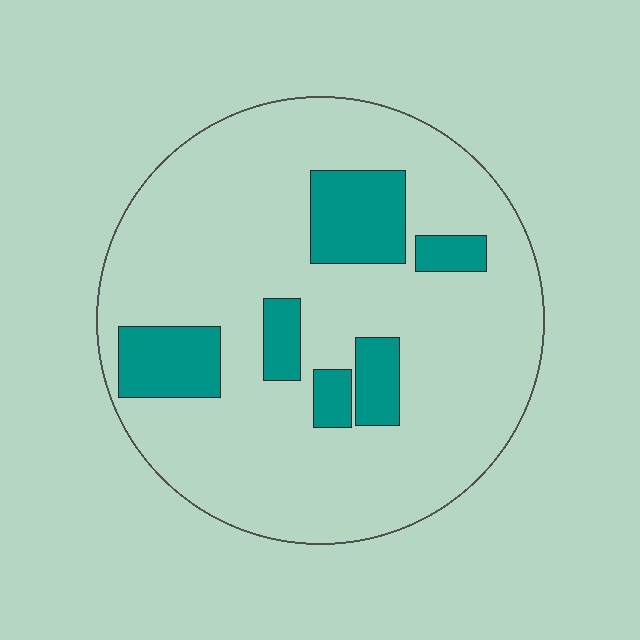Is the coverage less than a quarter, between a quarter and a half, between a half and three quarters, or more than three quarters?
Less than a quarter.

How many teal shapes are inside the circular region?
6.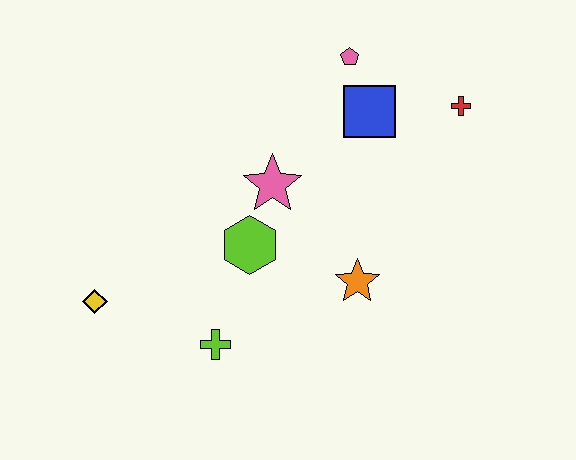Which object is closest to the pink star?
The lime hexagon is closest to the pink star.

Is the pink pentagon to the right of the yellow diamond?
Yes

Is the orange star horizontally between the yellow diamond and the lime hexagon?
No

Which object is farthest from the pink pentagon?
The yellow diamond is farthest from the pink pentagon.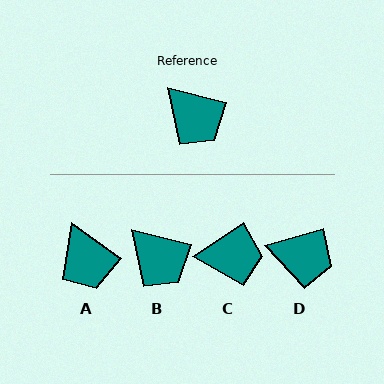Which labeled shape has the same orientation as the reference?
B.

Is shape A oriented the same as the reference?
No, it is off by about 21 degrees.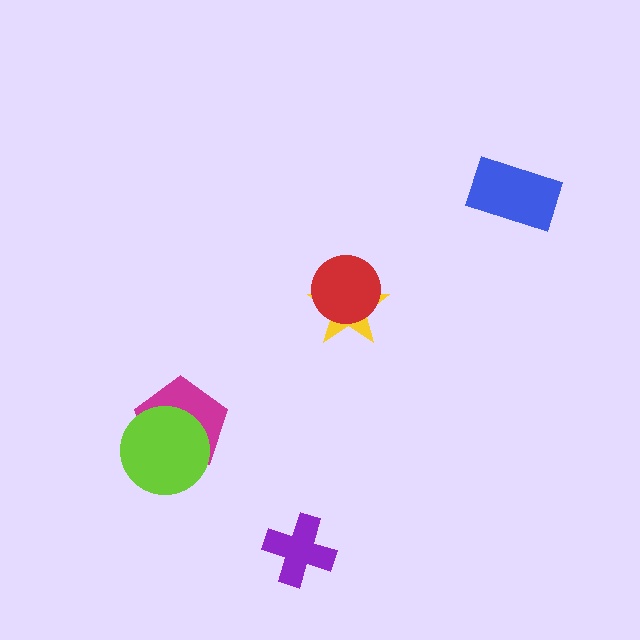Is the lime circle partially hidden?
No, no other shape covers it.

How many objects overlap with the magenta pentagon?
1 object overlaps with the magenta pentagon.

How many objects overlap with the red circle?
1 object overlaps with the red circle.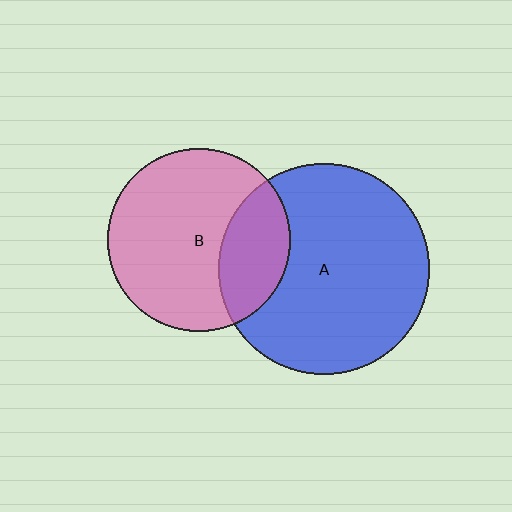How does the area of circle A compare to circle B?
Approximately 1.3 times.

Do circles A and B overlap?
Yes.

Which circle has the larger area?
Circle A (blue).